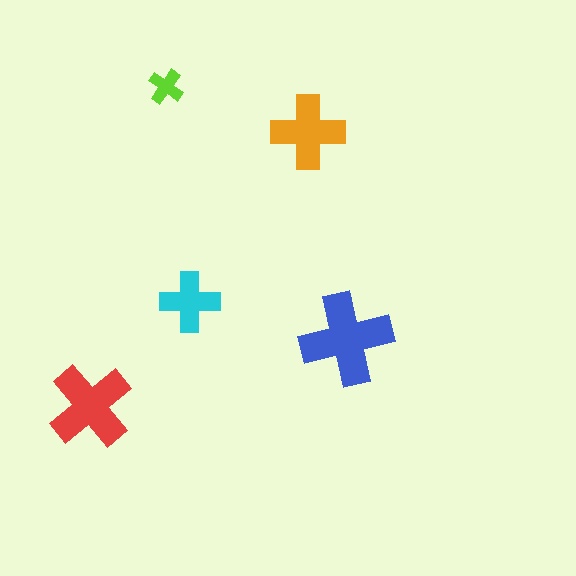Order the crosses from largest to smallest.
the blue one, the red one, the orange one, the cyan one, the lime one.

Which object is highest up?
The lime cross is topmost.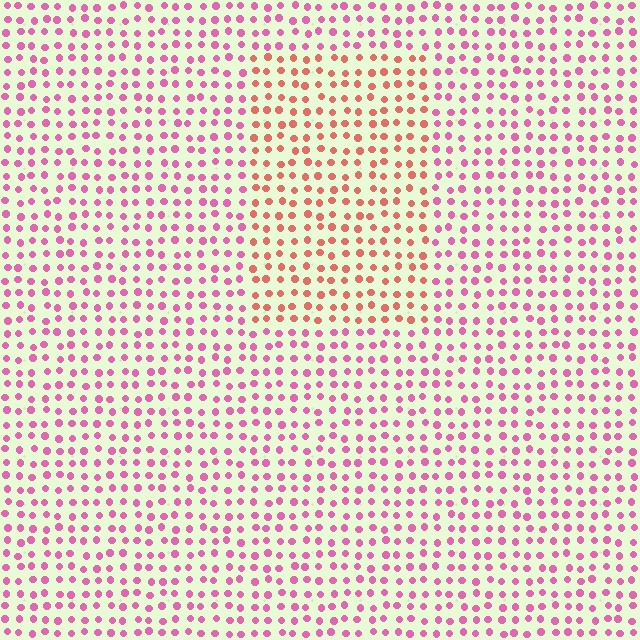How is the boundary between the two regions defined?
The boundary is defined purely by a slight shift in hue (about 40 degrees). Spacing, size, and orientation are identical on both sides.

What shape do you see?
I see a rectangle.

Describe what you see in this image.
The image is filled with small pink elements in a uniform arrangement. A rectangle-shaped region is visible where the elements are tinted to a slightly different hue, forming a subtle color boundary.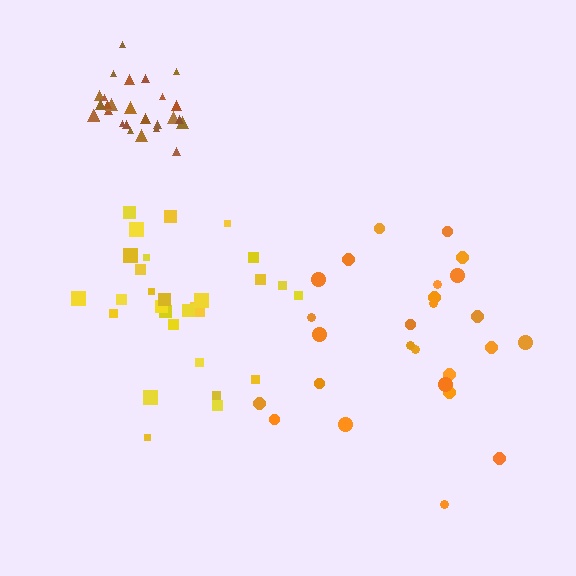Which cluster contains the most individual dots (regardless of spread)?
Yellow (29).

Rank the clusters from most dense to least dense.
brown, yellow, orange.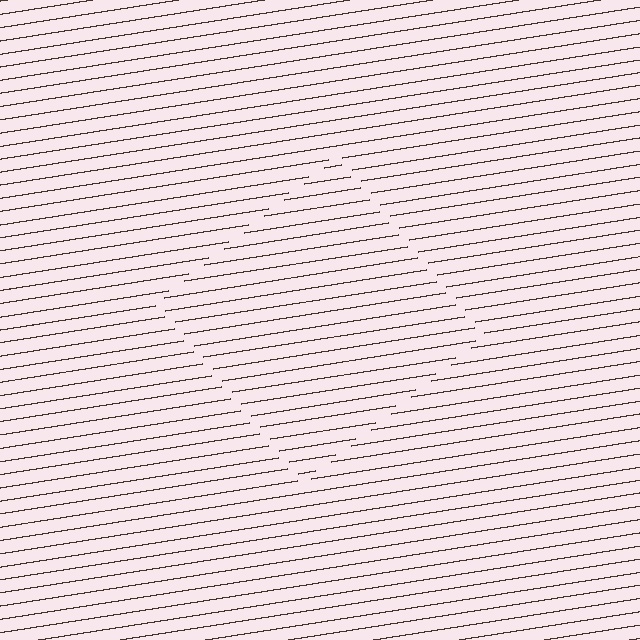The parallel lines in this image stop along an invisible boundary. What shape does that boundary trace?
An illusory square. The interior of the shape contains the same grating, shifted by half a period — the contour is defined by the phase discontinuity where line-ends from the inner and outer gratings abut.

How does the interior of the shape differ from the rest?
The interior of the shape contains the same grating, shifted by half a period — the contour is defined by the phase discontinuity where line-ends from the inner and outer gratings abut.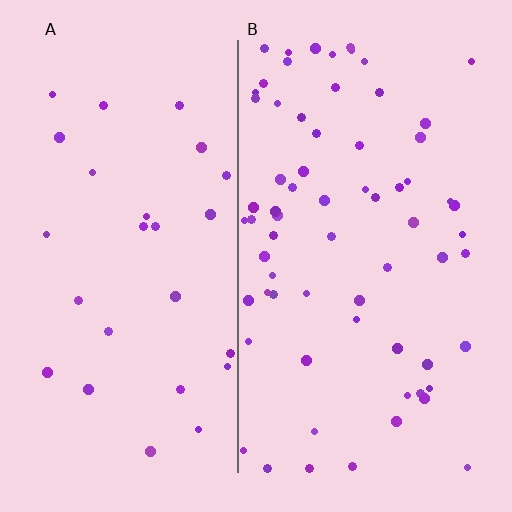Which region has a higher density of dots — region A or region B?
B (the right).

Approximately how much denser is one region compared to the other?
Approximately 2.5× — region B over region A.